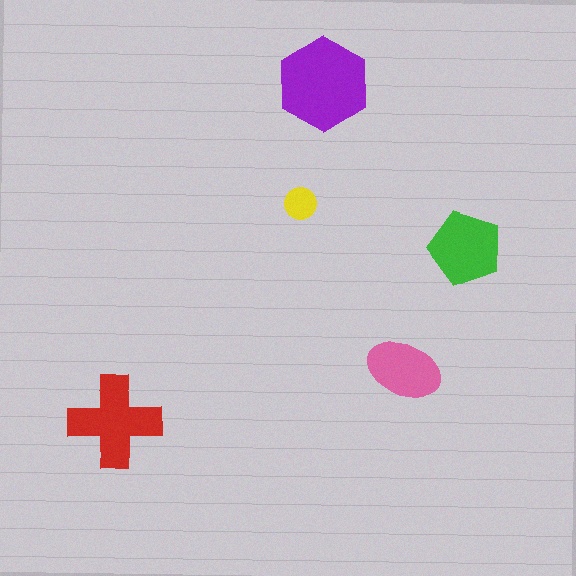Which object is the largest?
The purple hexagon.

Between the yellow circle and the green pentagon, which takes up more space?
The green pentagon.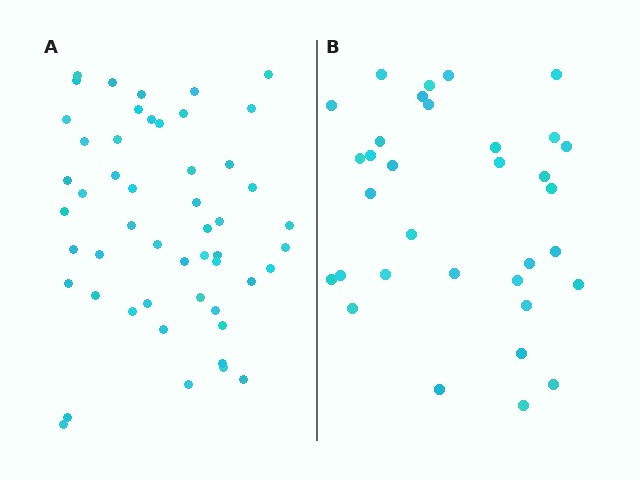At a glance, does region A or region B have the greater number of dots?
Region A (the left region) has more dots.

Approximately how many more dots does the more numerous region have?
Region A has approximately 20 more dots than region B.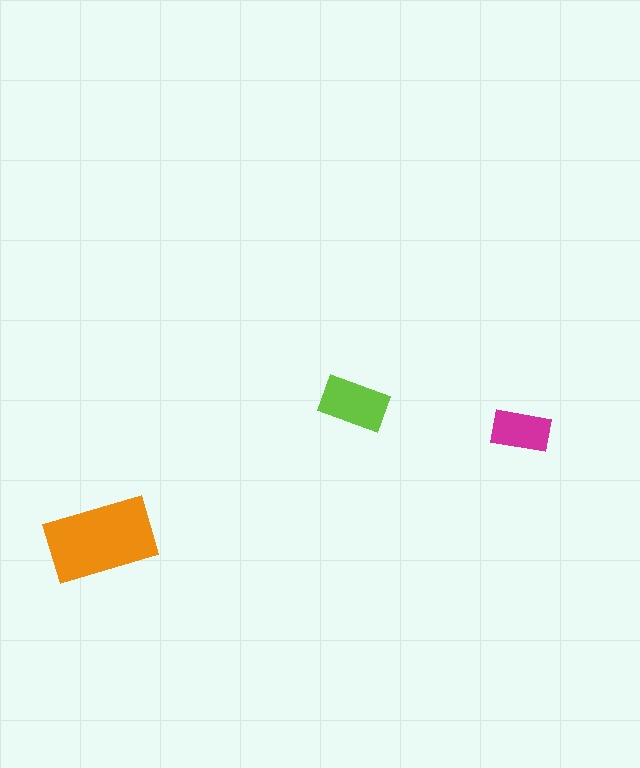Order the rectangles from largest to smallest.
the orange one, the lime one, the magenta one.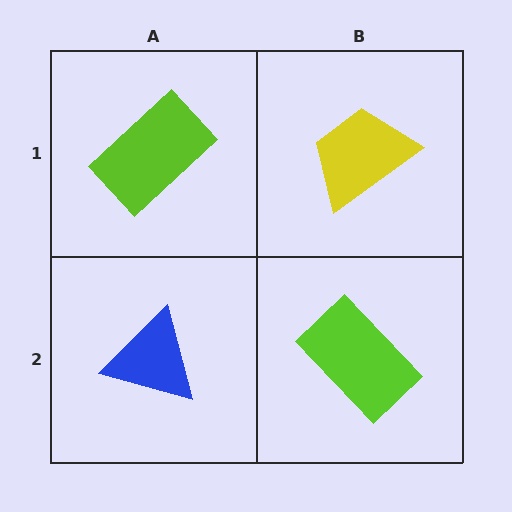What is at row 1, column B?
A yellow trapezoid.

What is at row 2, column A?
A blue triangle.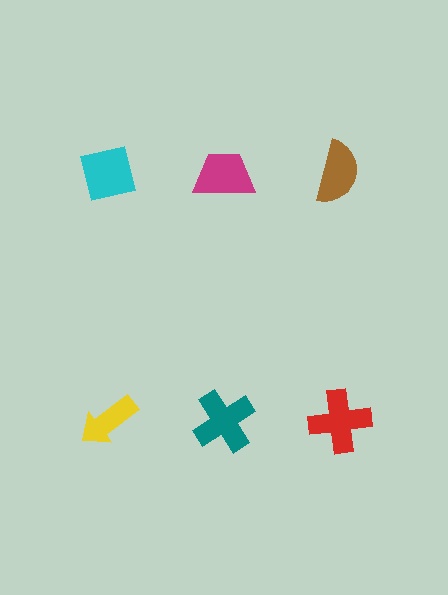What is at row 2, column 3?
A red cross.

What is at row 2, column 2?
A teal cross.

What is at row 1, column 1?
A cyan square.